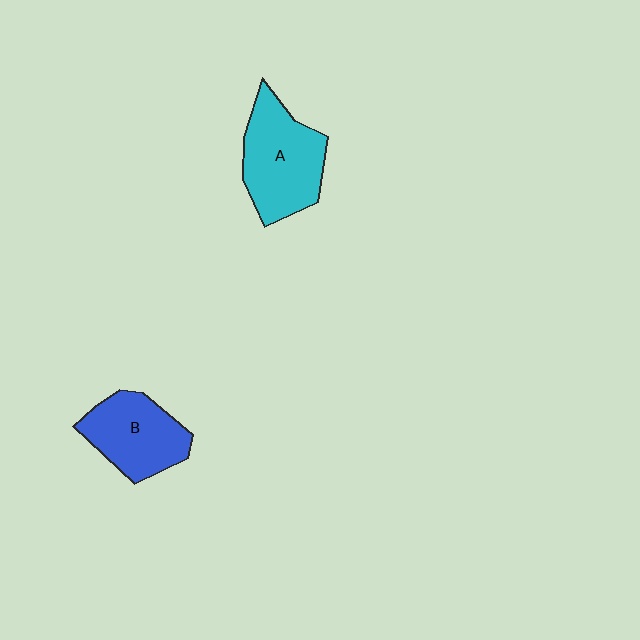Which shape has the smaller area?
Shape B (blue).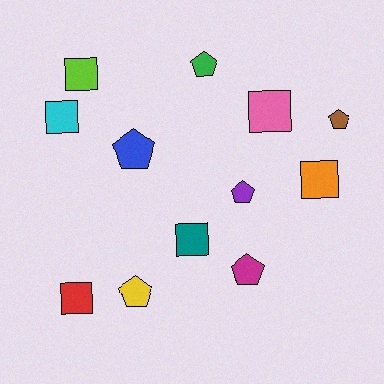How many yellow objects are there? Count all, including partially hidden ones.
There is 1 yellow object.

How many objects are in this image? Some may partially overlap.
There are 12 objects.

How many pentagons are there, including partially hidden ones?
There are 6 pentagons.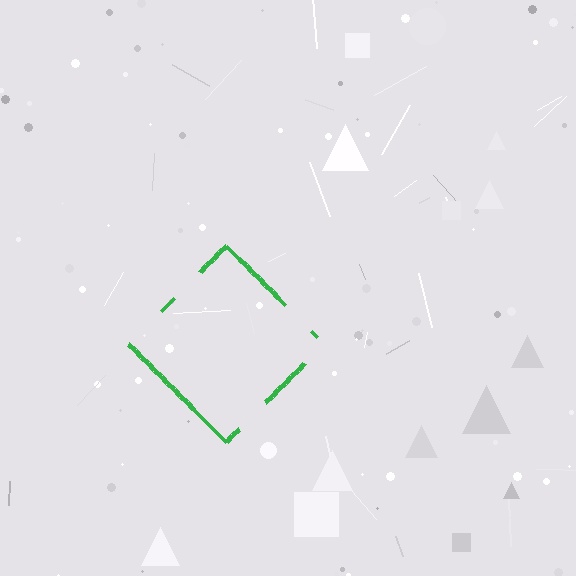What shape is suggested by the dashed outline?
The dashed outline suggests a diamond.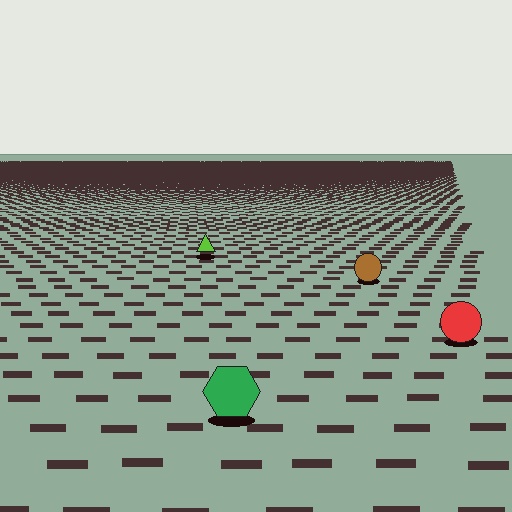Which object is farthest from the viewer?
The lime triangle is farthest from the viewer. It appears smaller and the ground texture around it is denser.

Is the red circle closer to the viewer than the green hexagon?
No. The green hexagon is closer — you can tell from the texture gradient: the ground texture is coarser near it.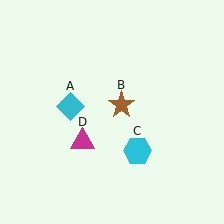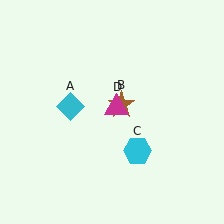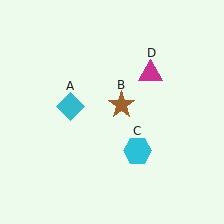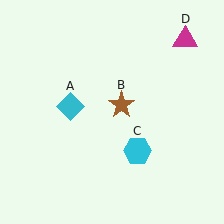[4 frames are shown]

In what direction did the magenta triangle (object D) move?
The magenta triangle (object D) moved up and to the right.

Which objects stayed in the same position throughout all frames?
Cyan diamond (object A) and brown star (object B) and cyan hexagon (object C) remained stationary.